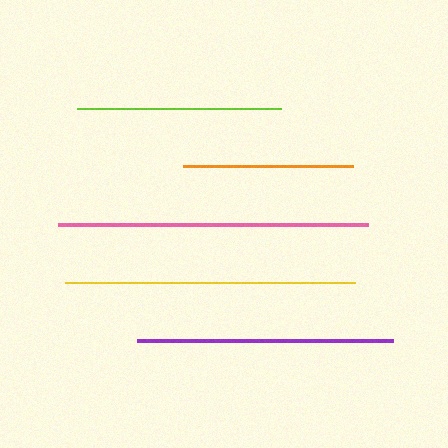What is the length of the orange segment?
The orange segment is approximately 170 pixels long.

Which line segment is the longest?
The pink line is the longest at approximately 310 pixels.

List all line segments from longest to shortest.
From longest to shortest: pink, yellow, purple, lime, orange.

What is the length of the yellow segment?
The yellow segment is approximately 290 pixels long.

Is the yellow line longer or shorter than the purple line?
The yellow line is longer than the purple line.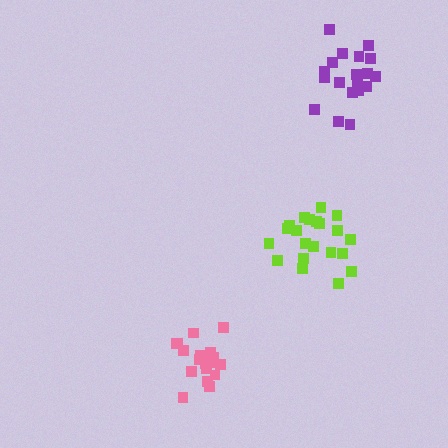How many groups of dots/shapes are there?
There are 3 groups.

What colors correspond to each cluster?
The clusters are colored: lime, purple, pink.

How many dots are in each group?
Group 1: 21 dots, Group 2: 19 dots, Group 3: 18 dots (58 total).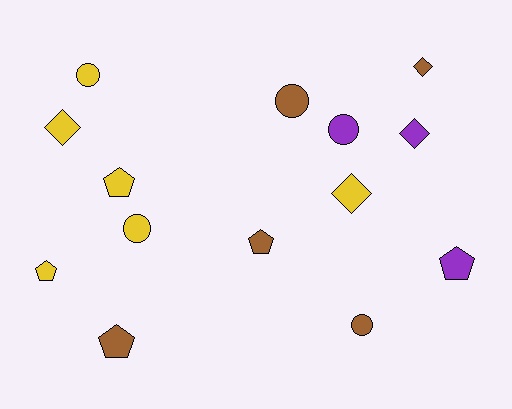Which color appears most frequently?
Yellow, with 6 objects.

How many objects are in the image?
There are 14 objects.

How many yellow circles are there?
There are 2 yellow circles.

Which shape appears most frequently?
Pentagon, with 5 objects.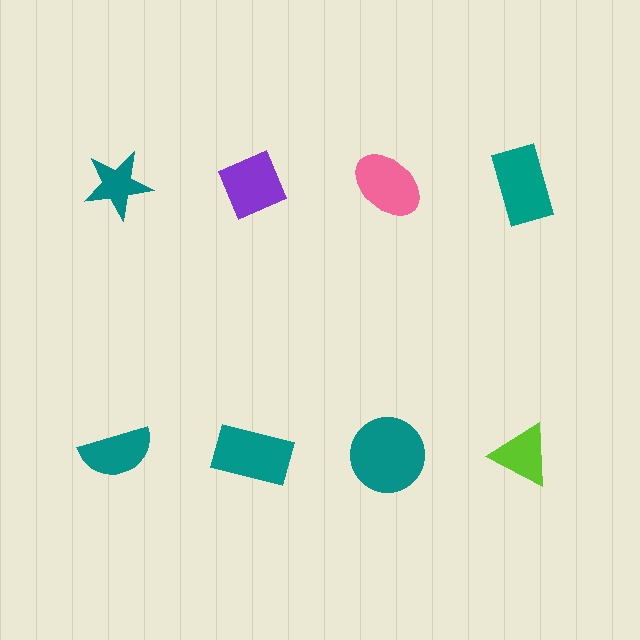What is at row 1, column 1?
A teal star.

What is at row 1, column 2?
A purple diamond.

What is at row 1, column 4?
A teal rectangle.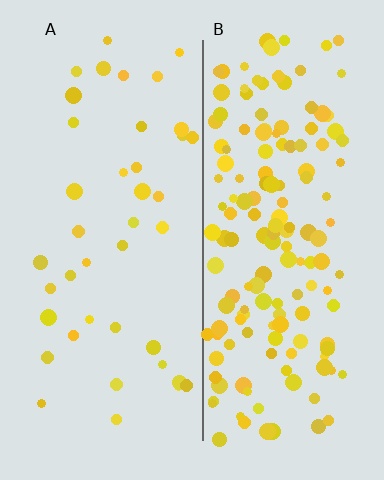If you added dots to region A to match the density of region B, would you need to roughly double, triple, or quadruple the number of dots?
Approximately quadruple.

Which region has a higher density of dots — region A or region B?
B (the right).